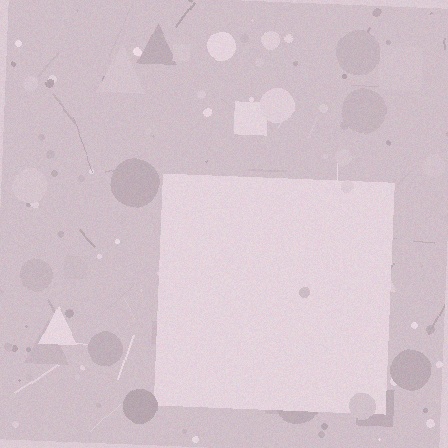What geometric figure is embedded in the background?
A square is embedded in the background.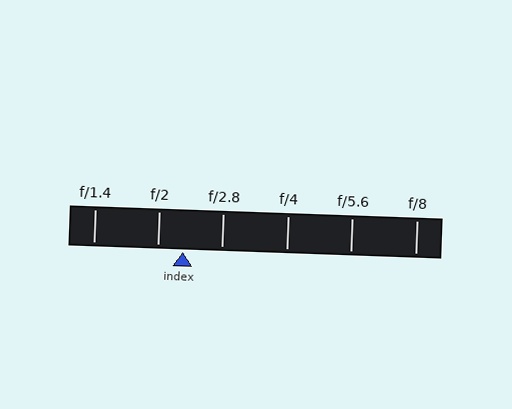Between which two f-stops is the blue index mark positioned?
The index mark is between f/2 and f/2.8.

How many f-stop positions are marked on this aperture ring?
There are 6 f-stop positions marked.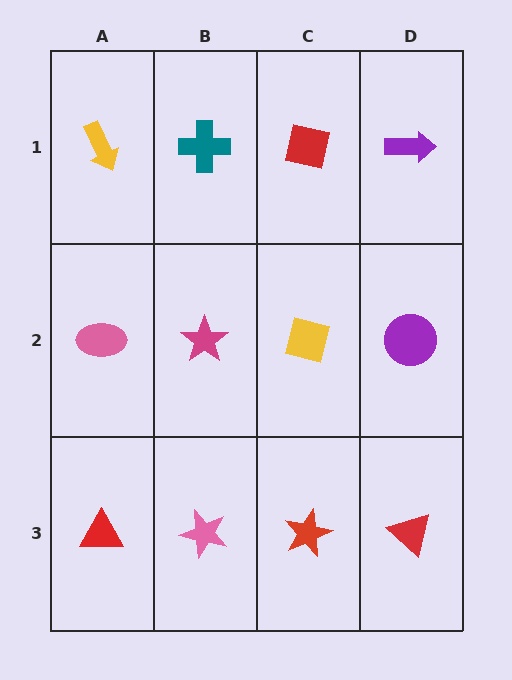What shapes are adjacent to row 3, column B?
A magenta star (row 2, column B), a red triangle (row 3, column A), a red star (row 3, column C).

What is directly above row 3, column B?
A magenta star.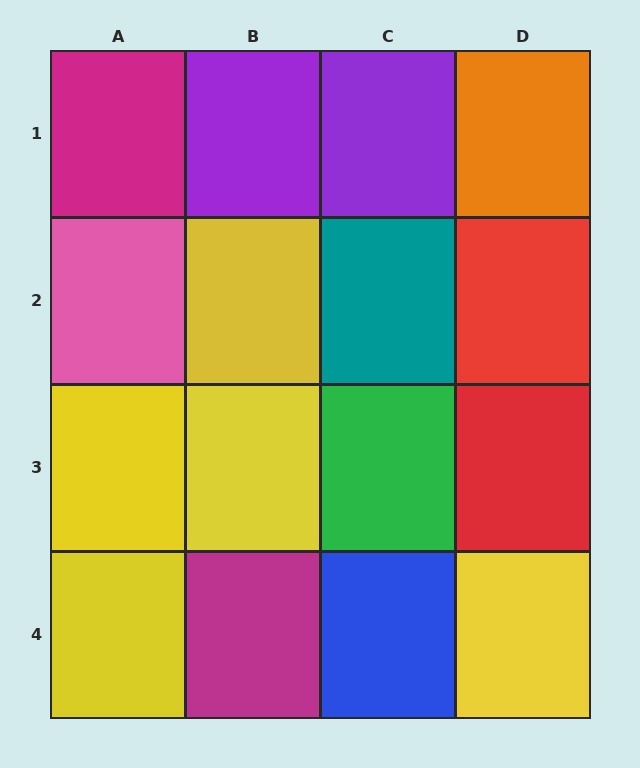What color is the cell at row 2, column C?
Teal.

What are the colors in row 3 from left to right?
Yellow, yellow, green, red.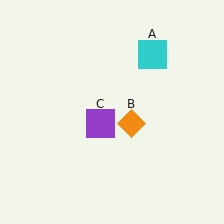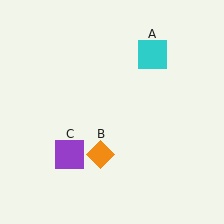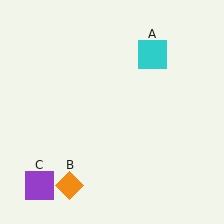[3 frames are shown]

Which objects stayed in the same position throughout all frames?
Cyan square (object A) remained stationary.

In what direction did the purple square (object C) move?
The purple square (object C) moved down and to the left.